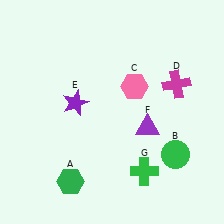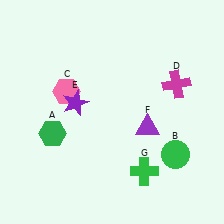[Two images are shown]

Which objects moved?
The objects that moved are: the green hexagon (A), the pink hexagon (C).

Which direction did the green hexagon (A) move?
The green hexagon (A) moved up.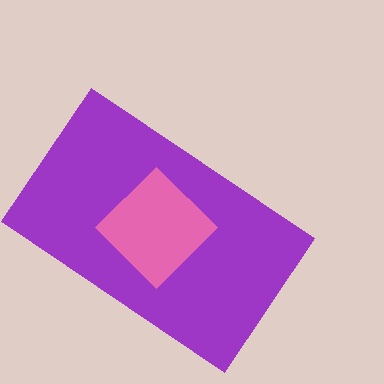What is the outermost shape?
The purple rectangle.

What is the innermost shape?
The pink diamond.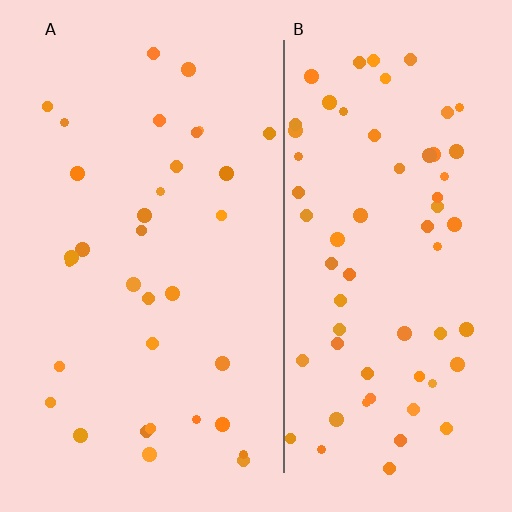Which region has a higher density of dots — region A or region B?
B (the right).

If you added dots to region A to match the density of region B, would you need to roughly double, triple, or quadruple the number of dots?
Approximately double.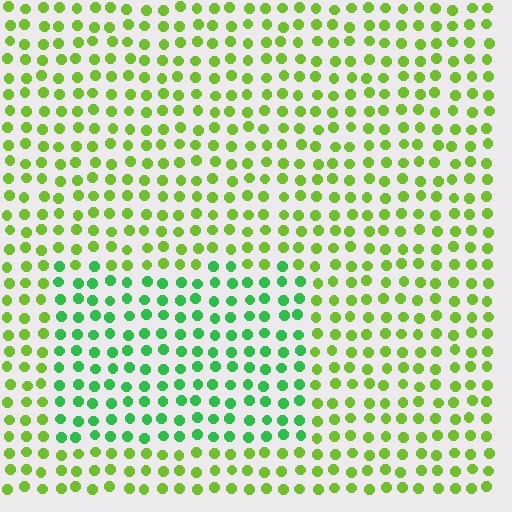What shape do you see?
I see a rectangle.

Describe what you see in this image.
The image is filled with small lime elements in a uniform arrangement. A rectangle-shaped region is visible where the elements are tinted to a slightly different hue, forming a subtle color boundary.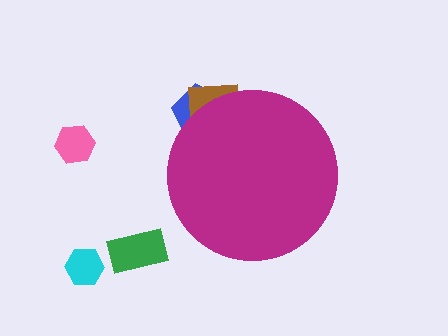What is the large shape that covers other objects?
A magenta circle.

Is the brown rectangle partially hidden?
Yes, the brown rectangle is partially hidden behind the magenta circle.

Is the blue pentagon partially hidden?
Yes, the blue pentagon is partially hidden behind the magenta circle.